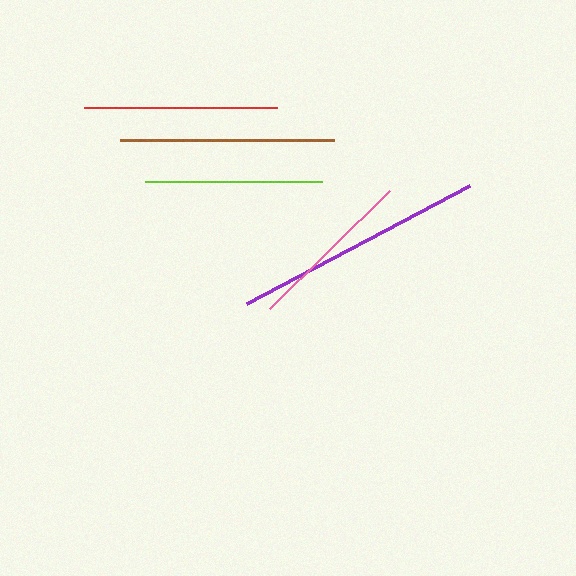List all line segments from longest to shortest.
From longest to shortest: purple, brown, red, lime, pink.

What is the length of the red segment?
The red segment is approximately 193 pixels long.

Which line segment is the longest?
The purple line is the longest at approximately 252 pixels.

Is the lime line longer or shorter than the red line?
The red line is longer than the lime line.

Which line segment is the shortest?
The pink line is the shortest at approximately 168 pixels.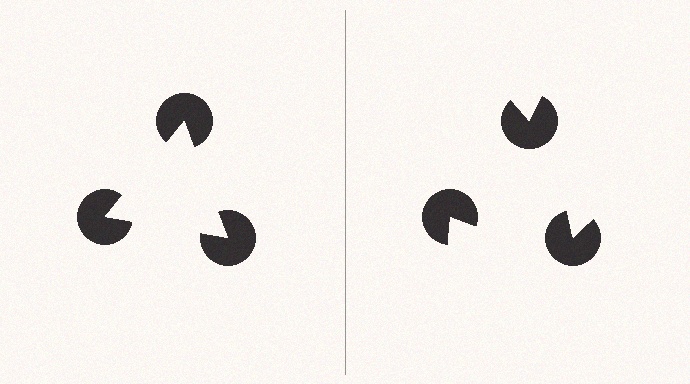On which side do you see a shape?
An illusory triangle appears on the left side. On the right side the wedge cuts are rotated, so no coherent shape forms.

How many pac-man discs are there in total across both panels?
6 — 3 on each side.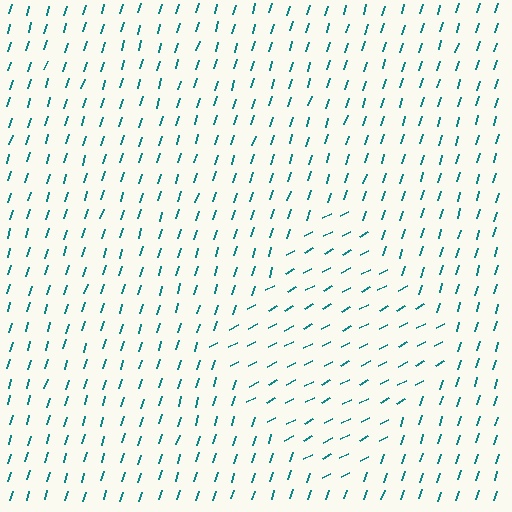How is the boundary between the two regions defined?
The boundary is defined purely by a change in line orientation (approximately 45 degrees difference). All lines are the same color and thickness.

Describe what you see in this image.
The image is filled with small teal line segments. A diamond region in the image has lines oriented differently from the surrounding lines, creating a visible texture boundary.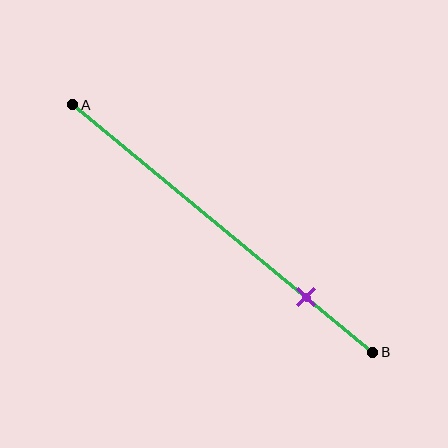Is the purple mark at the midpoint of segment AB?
No, the mark is at about 80% from A, not at the 50% midpoint.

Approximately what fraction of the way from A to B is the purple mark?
The purple mark is approximately 80% of the way from A to B.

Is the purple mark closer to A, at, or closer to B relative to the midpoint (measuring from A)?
The purple mark is closer to point B than the midpoint of segment AB.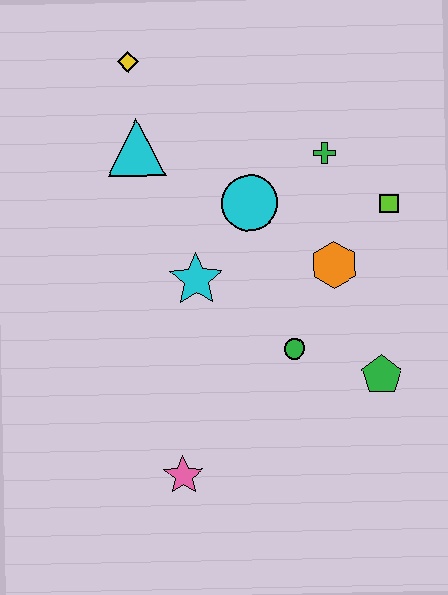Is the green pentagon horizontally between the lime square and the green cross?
Yes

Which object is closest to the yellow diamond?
The cyan triangle is closest to the yellow diamond.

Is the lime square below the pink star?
No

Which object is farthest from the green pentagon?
The yellow diamond is farthest from the green pentagon.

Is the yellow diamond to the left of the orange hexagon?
Yes